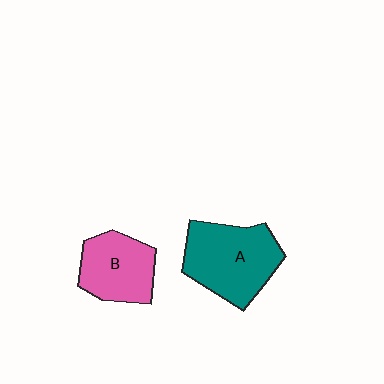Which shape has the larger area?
Shape A (teal).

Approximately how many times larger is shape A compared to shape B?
Approximately 1.4 times.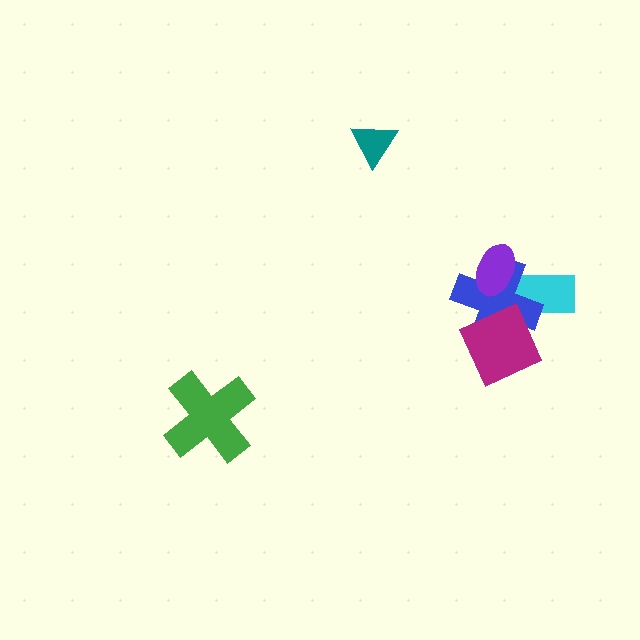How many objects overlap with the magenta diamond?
2 objects overlap with the magenta diamond.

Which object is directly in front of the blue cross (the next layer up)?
The purple ellipse is directly in front of the blue cross.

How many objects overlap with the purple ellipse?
1 object overlaps with the purple ellipse.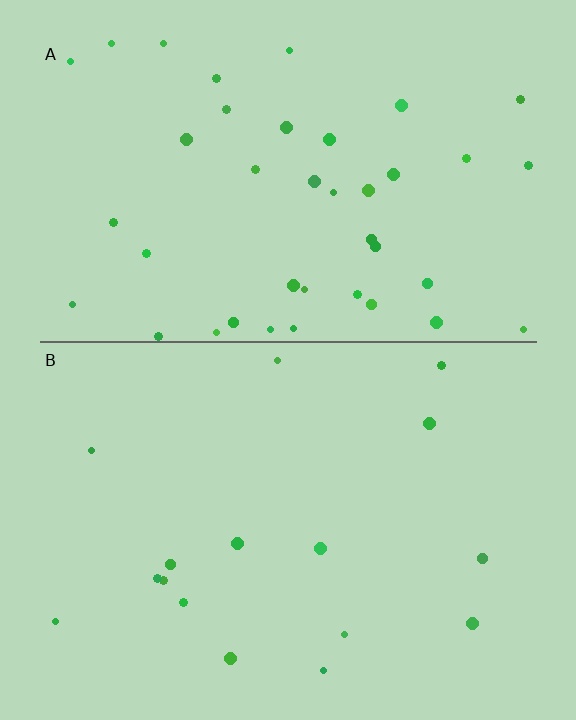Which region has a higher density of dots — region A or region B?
A (the top).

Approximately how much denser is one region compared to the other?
Approximately 2.5× — region A over region B.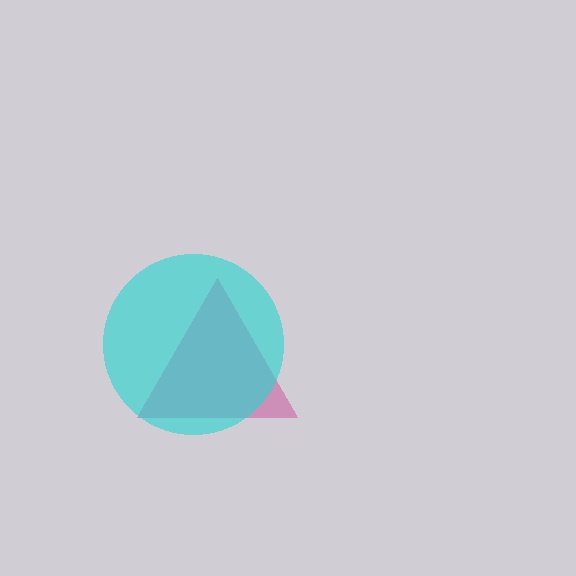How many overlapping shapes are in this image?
There are 2 overlapping shapes in the image.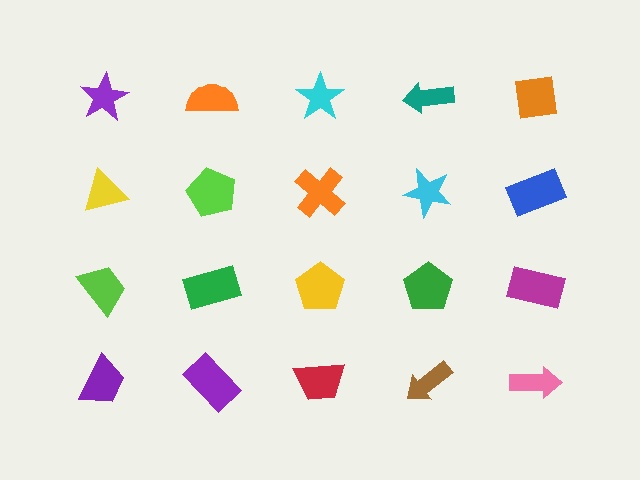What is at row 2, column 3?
An orange cross.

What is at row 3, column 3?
A yellow pentagon.